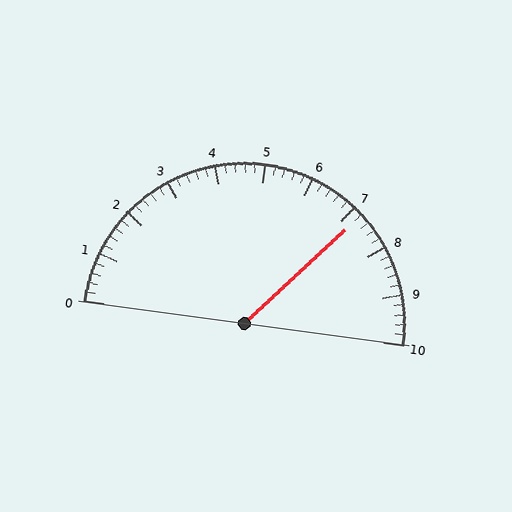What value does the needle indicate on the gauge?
The needle indicates approximately 7.2.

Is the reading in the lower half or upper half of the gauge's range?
The reading is in the upper half of the range (0 to 10).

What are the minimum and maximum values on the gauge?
The gauge ranges from 0 to 10.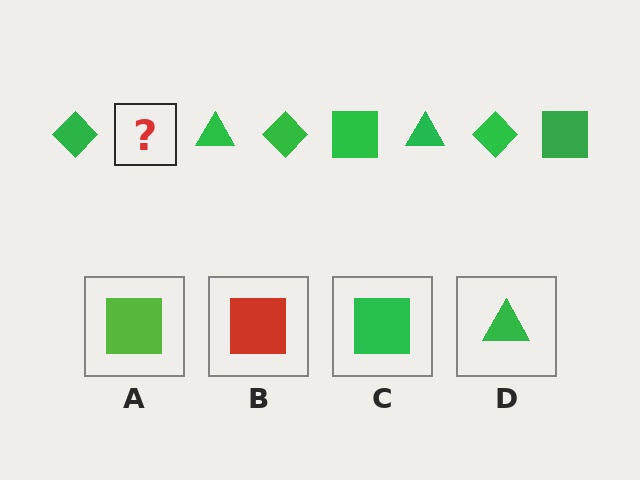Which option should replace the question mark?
Option C.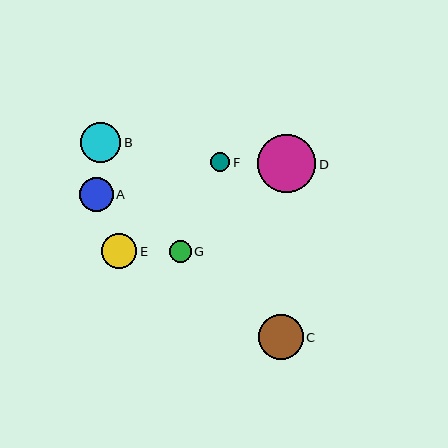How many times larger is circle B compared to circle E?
Circle B is approximately 1.1 times the size of circle E.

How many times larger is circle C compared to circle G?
Circle C is approximately 2.0 times the size of circle G.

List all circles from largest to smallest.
From largest to smallest: D, C, B, E, A, G, F.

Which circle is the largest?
Circle D is the largest with a size of approximately 58 pixels.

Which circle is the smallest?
Circle F is the smallest with a size of approximately 19 pixels.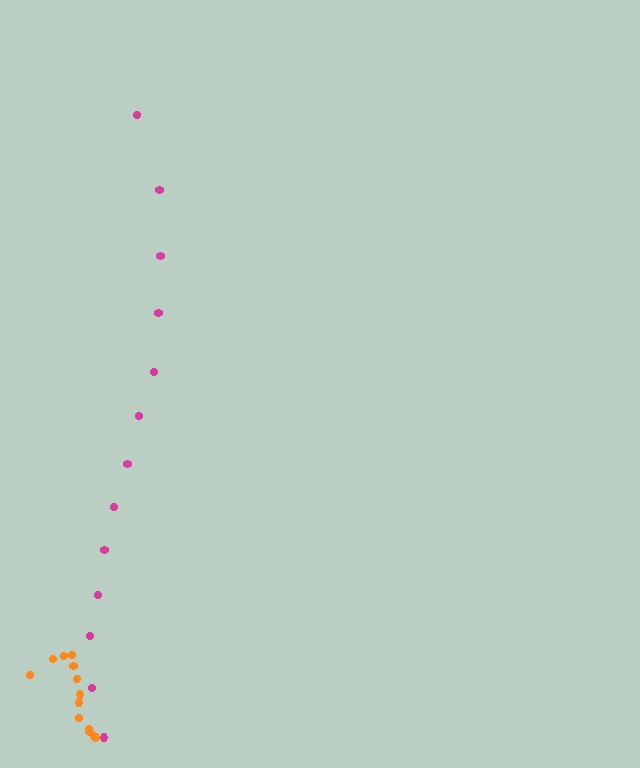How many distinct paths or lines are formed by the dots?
There are 2 distinct paths.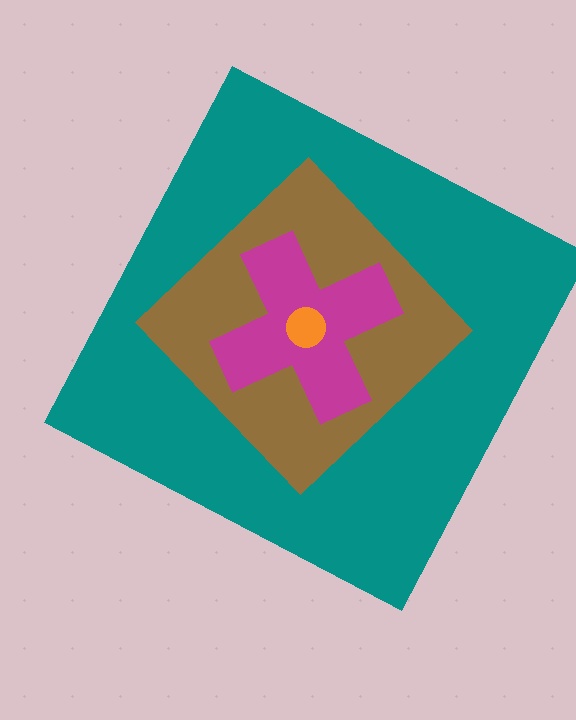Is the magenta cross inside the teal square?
Yes.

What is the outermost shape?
The teal square.